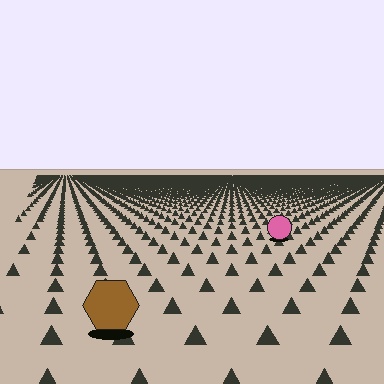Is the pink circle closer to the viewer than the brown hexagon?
No. The brown hexagon is closer — you can tell from the texture gradient: the ground texture is coarser near it.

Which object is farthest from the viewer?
The pink circle is farthest from the viewer. It appears smaller and the ground texture around it is denser.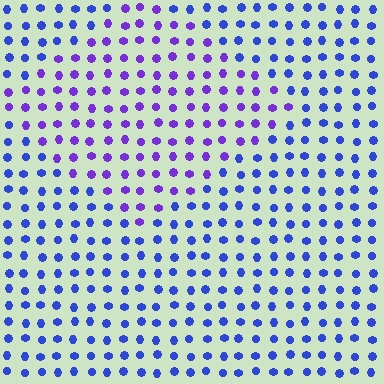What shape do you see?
I see a diamond.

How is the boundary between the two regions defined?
The boundary is defined purely by a slight shift in hue (about 35 degrees). Spacing, size, and orientation are identical on both sides.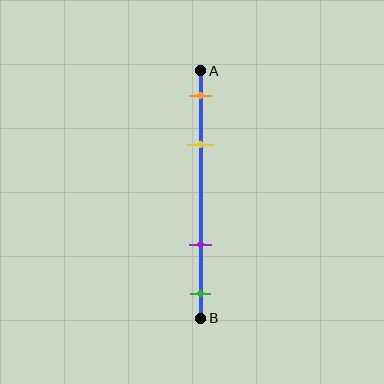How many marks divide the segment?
There are 4 marks dividing the segment.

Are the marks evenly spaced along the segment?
No, the marks are not evenly spaced.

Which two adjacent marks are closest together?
The orange and yellow marks are the closest adjacent pair.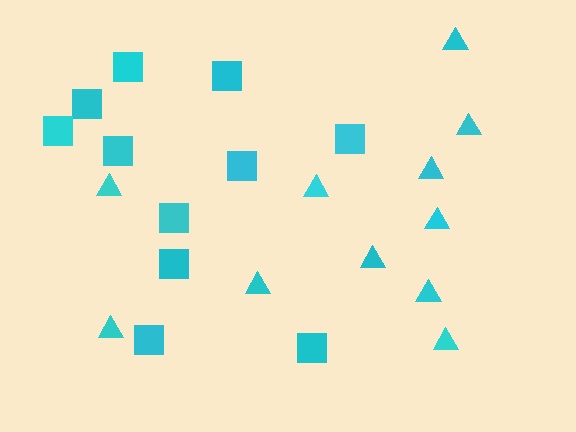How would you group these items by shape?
There are 2 groups: one group of squares (11) and one group of triangles (11).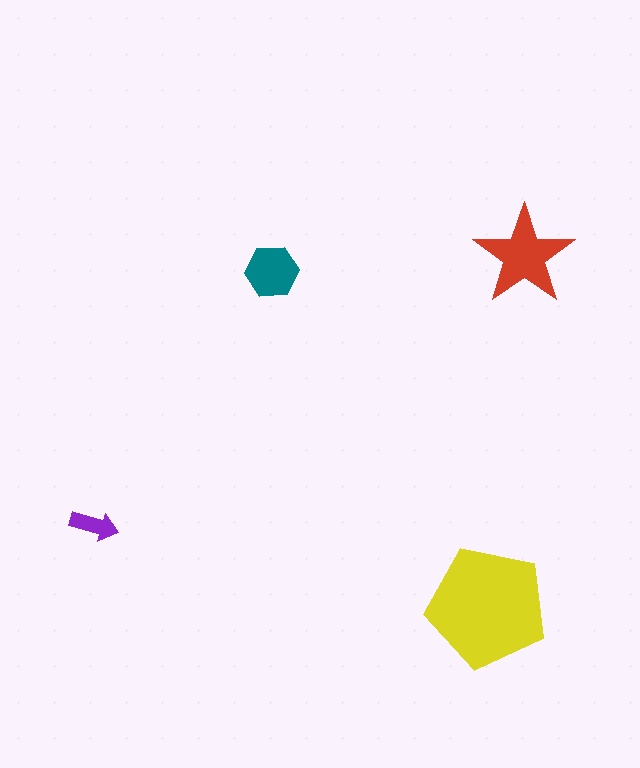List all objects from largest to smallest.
The yellow pentagon, the red star, the teal hexagon, the purple arrow.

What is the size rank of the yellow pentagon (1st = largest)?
1st.